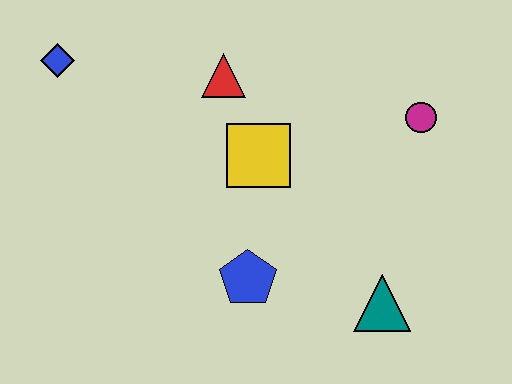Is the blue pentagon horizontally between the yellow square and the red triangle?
Yes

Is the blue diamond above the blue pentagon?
Yes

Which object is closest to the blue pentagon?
The yellow square is closest to the blue pentagon.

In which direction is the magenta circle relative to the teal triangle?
The magenta circle is above the teal triangle.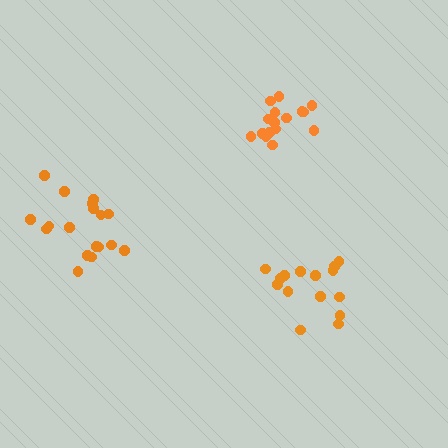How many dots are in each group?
Group 1: 16 dots, Group 2: 18 dots, Group 3: 16 dots (50 total).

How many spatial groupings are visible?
There are 3 spatial groupings.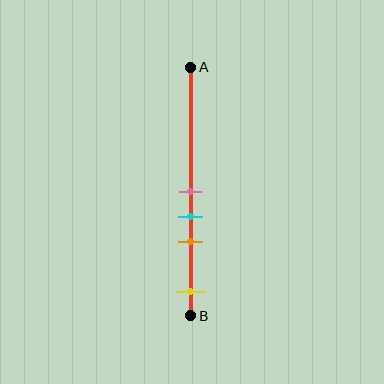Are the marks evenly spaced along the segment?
No, the marks are not evenly spaced.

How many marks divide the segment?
There are 4 marks dividing the segment.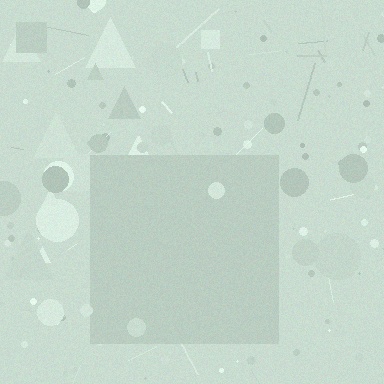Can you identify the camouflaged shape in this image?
The camouflaged shape is a square.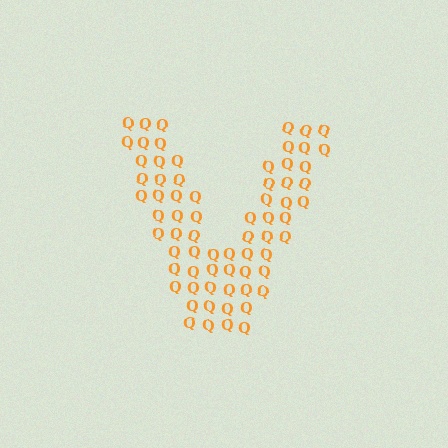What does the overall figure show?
The overall figure shows the letter V.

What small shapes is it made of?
It is made of small letter Q's.